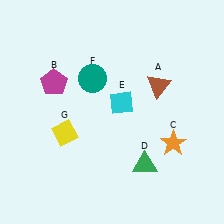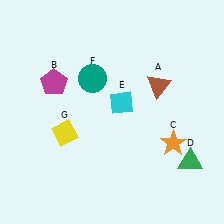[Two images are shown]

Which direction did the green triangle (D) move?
The green triangle (D) moved right.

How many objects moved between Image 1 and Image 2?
1 object moved between the two images.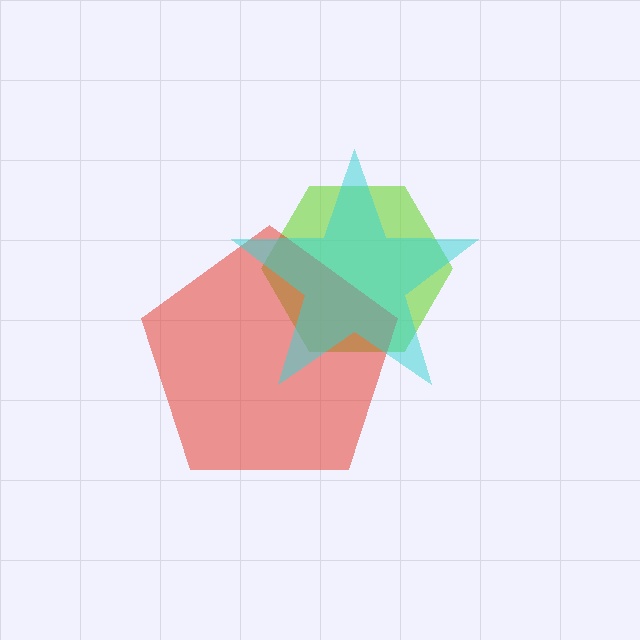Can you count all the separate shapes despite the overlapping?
Yes, there are 3 separate shapes.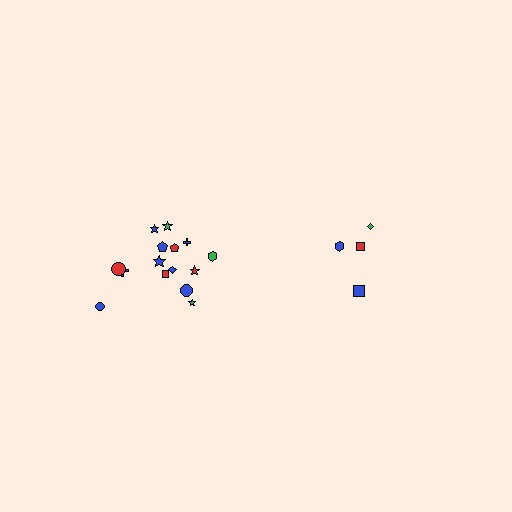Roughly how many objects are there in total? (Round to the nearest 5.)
Roughly 20 objects in total.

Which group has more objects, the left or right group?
The left group.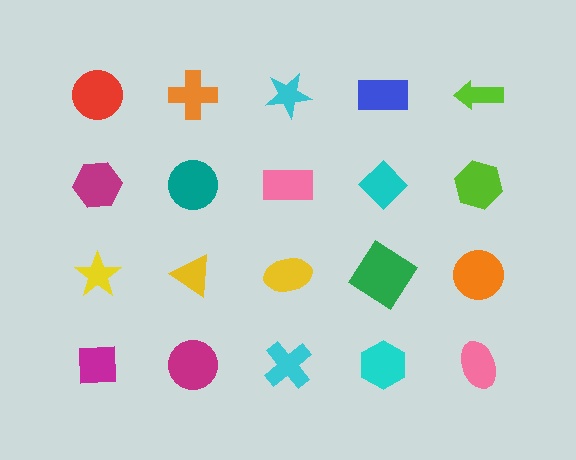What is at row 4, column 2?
A magenta circle.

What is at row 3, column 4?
A green diamond.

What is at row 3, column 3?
A yellow ellipse.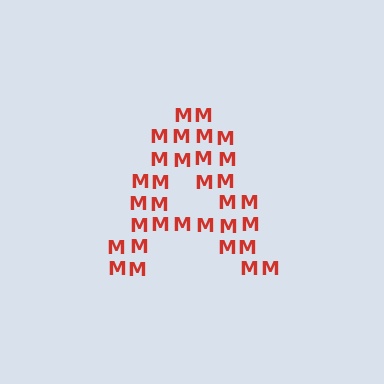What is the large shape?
The large shape is the letter A.